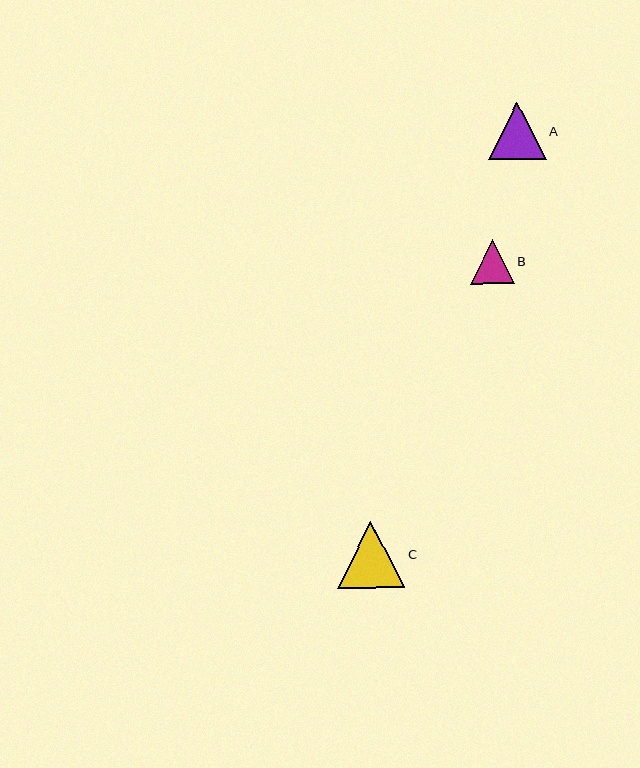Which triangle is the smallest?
Triangle B is the smallest with a size of approximately 44 pixels.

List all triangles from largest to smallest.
From largest to smallest: C, A, B.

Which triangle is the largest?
Triangle C is the largest with a size of approximately 67 pixels.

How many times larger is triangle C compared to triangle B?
Triangle C is approximately 1.5 times the size of triangle B.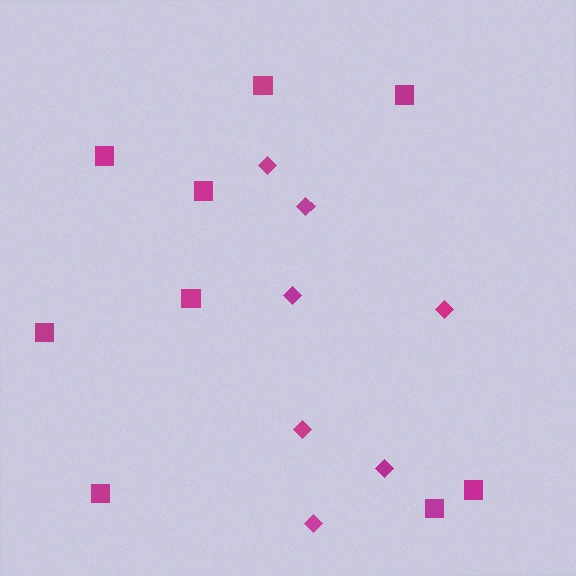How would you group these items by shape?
There are 2 groups: one group of diamonds (7) and one group of squares (9).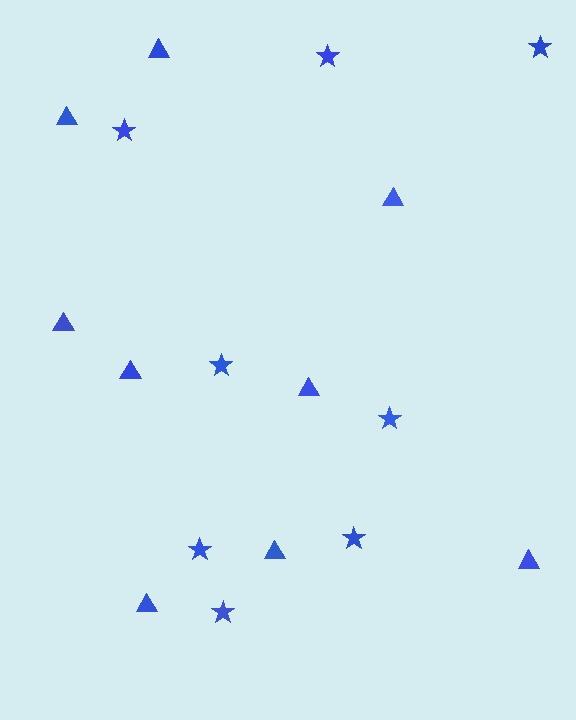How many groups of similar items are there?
There are 2 groups: one group of stars (8) and one group of triangles (9).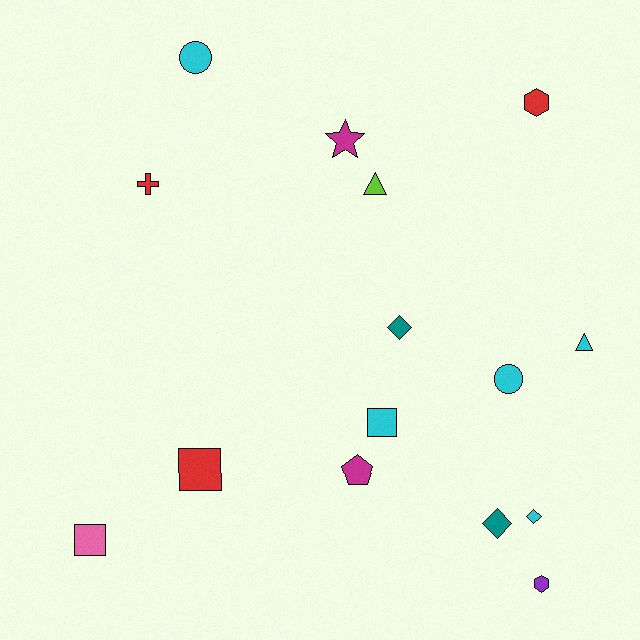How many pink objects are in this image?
There is 1 pink object.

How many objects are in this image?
There are 15 objects.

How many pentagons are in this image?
There is 1 pentagon.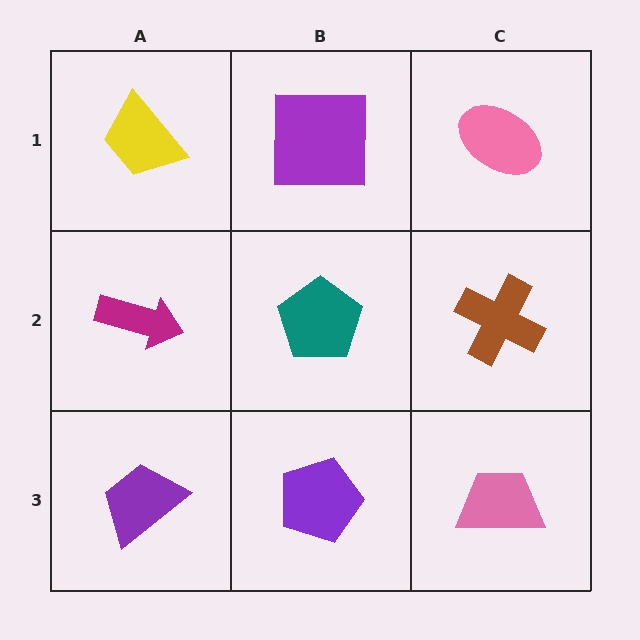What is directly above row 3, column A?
A magenta arrow.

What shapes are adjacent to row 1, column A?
A magenta arrow (row 2, column A), a purple square (row 1, column B).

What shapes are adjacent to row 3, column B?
A teal pentagon (row 2, column B), a purple trapezoid (row 3, column A), a pink trapezoid (row 3, column C).